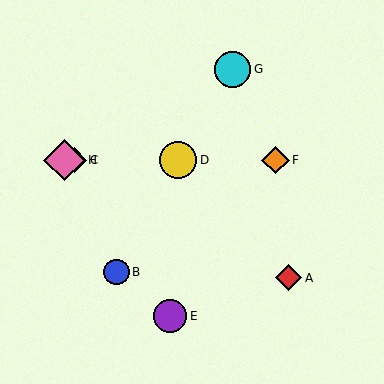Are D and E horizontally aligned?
No, D is at y≈160 and E is at y≈316.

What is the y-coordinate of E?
Object E is at y≈316.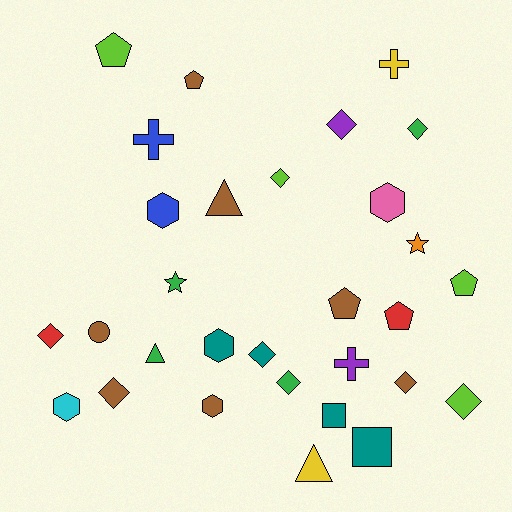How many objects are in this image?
There are 30 objects.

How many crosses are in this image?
There are 3 crosses.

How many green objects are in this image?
There are 4 green objects.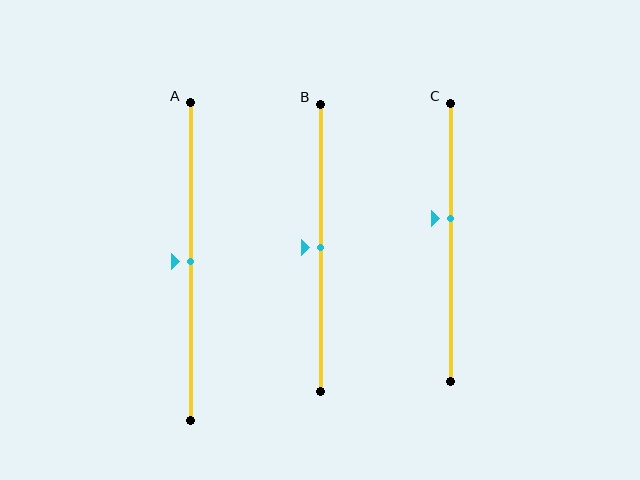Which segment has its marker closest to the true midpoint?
Segment A has its marker closest to the true midpoint.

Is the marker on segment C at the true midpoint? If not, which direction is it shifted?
No, the marker on segment C is shifted upward by about 9% of the segment length.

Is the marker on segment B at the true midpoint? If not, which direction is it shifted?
Yes, the marker on segment B is at the true midpoint.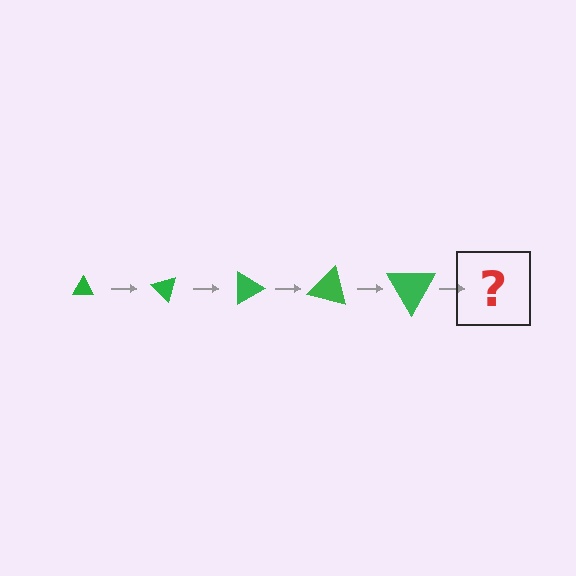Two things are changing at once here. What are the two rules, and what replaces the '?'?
The two rules are that the triangle grows larger each step and it rotates 45 degrees each step. The '?' should be a triangle, larger than the previous one and rotated 225 degrees from the start.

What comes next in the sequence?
The next element should be a triangle, larger than the previous one and rotated 225 degrees from the start.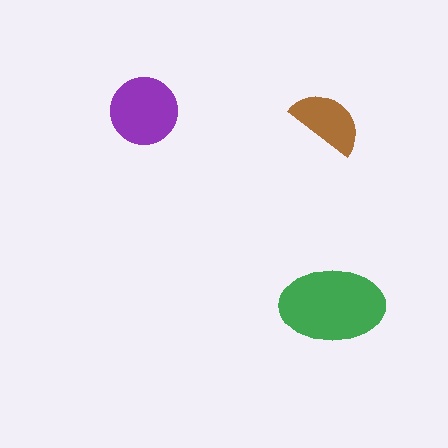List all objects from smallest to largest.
The brown semicircle, the purple circle, the green ellipse.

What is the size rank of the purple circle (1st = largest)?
2nd.